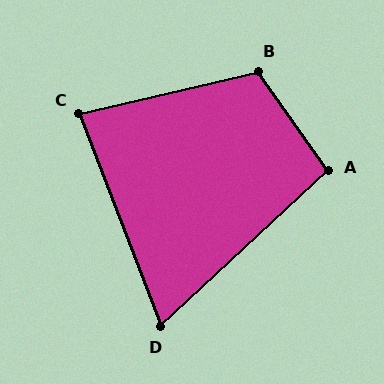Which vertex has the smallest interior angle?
D, at approximately 68 degrees.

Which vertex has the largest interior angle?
B, at approximately 112 degrees.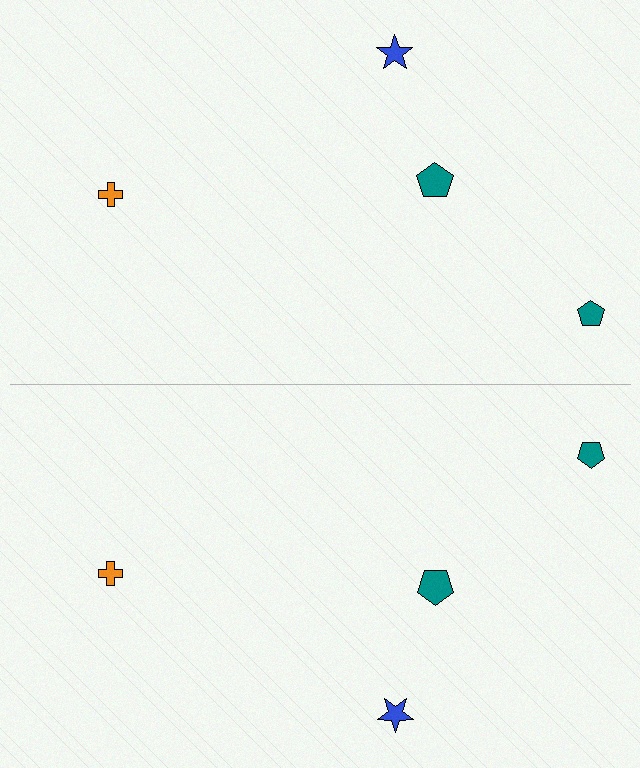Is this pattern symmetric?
Yes, this pattern has bilateral (reflection) symmetry.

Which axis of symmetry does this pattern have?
The pattern has a horizontal axis of symmetry running through the center of the image.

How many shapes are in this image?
There are 8 shapes in this image.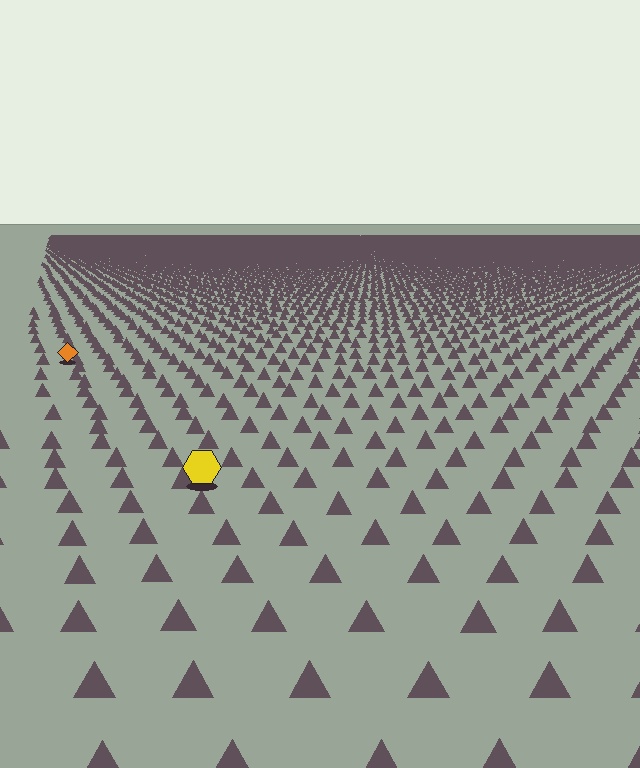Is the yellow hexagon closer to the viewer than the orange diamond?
Yes. The yellow hexagon is closer — you can tell from the texture gradient: the ground texture is coarser near it.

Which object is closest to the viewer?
The yellow hexagon is closest. The texture marks near it are larger and more spread out.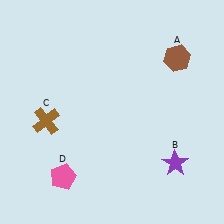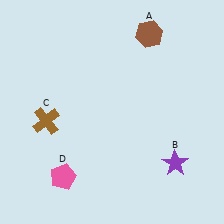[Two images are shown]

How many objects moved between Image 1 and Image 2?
1 object moved between the two images.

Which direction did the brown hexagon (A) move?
The brown hexagon (A) moved left.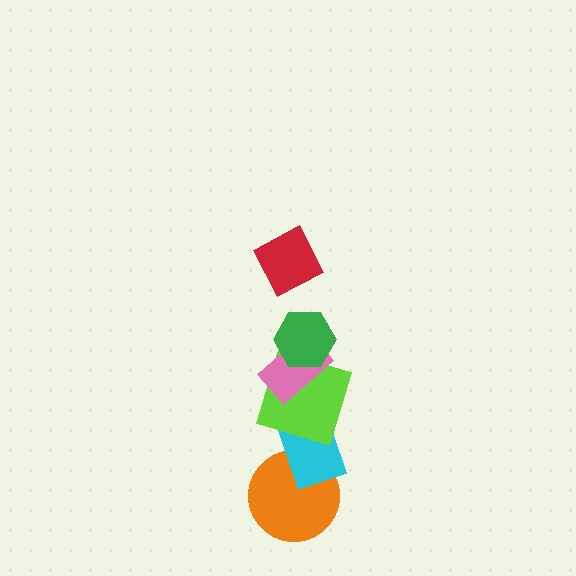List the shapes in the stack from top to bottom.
From top to bottom: the red diamond, the green hexagon, the pink rectangle, the lime square, the cyan rectangle, the orange circle.